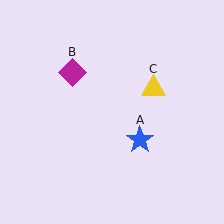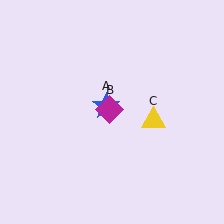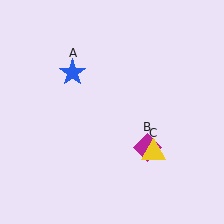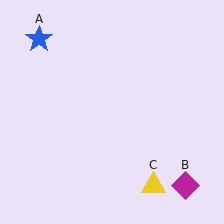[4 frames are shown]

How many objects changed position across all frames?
3 objects changed position: blue star (object A), magenta diamond (object B), yellow triangle (object C).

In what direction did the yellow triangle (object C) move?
The yellow triangle (object C) moved down.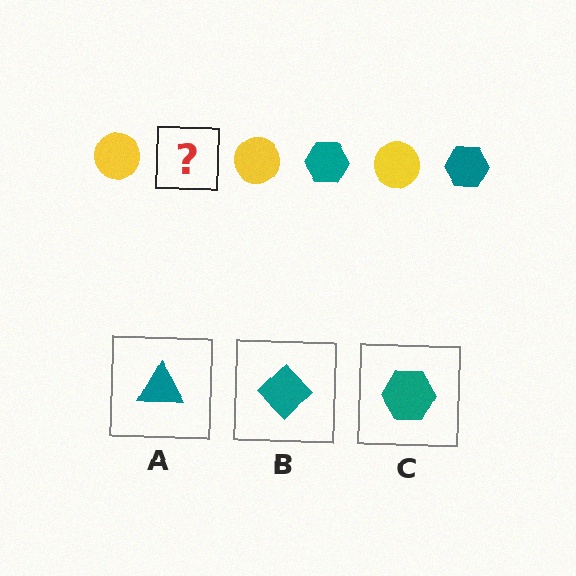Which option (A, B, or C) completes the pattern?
C.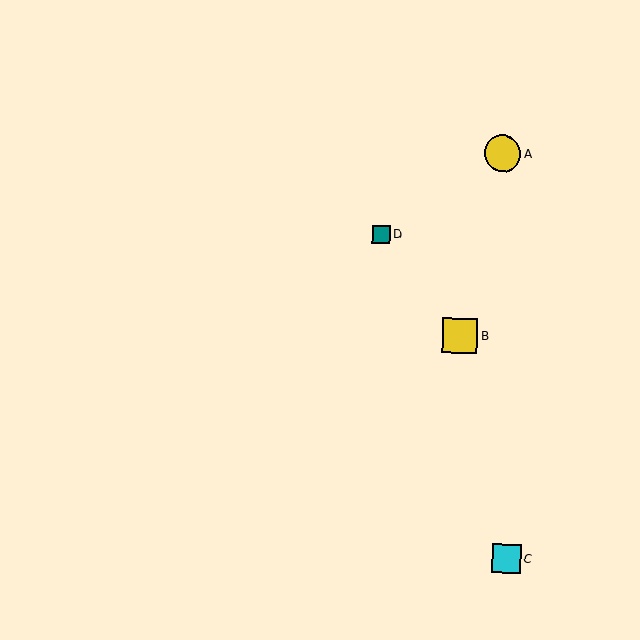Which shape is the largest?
The yellow circle (labeled A) is the largest.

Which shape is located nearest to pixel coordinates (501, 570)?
The cyan square (labeled C) at (507, 559) is nearest to that location.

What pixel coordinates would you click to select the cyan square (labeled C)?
Click at (507, 559) to select the cyan square C.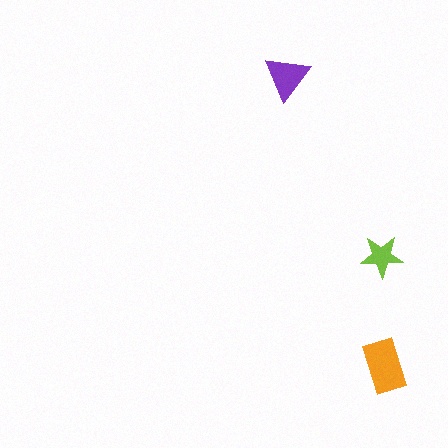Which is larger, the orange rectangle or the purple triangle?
The orange rectangle.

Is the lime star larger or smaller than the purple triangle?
Smaller.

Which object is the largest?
The orange rectangle.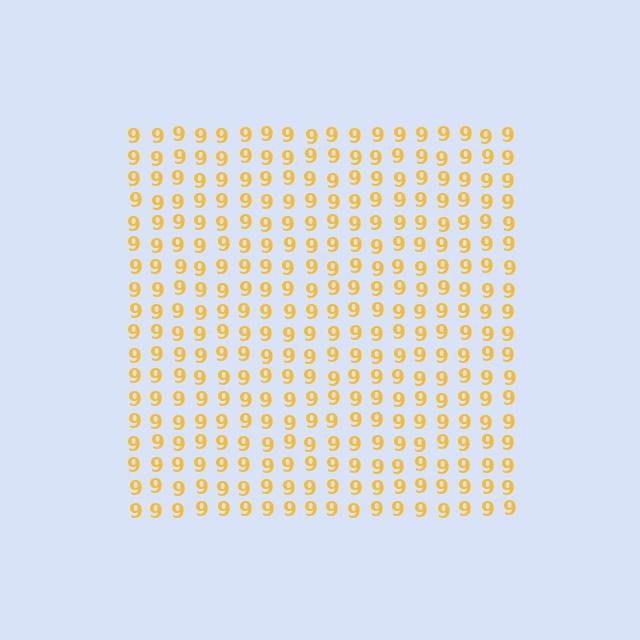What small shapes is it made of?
It is made of small digit 9's.